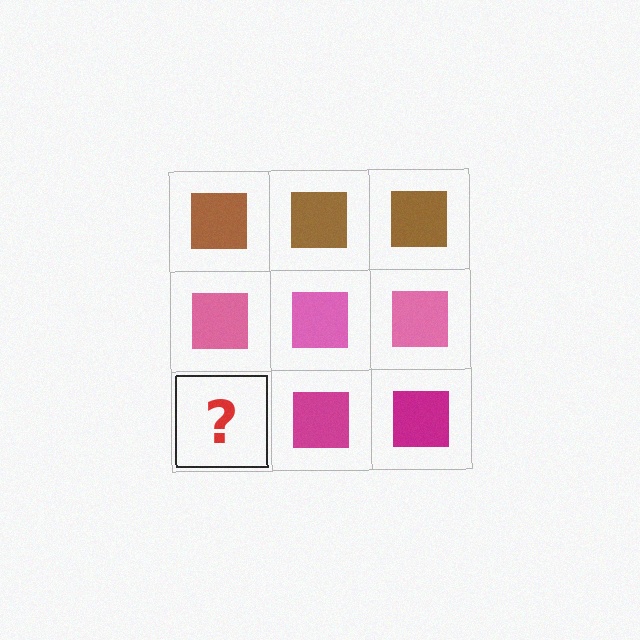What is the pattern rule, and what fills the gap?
The rule is that each row has a consistent color. The gap should be filled with a magenta square.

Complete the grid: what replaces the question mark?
The question mark should be replaced with a magenta square.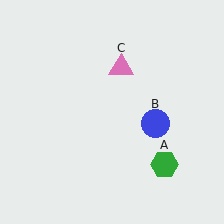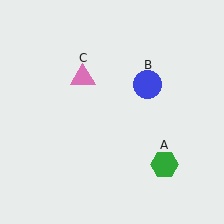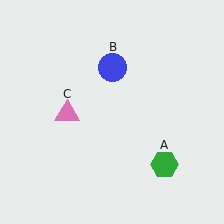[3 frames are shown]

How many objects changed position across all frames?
2 objects changed position: blue circle (object B), pink triangle (object C).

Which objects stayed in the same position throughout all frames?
Green hexagon (object A) remained stationary.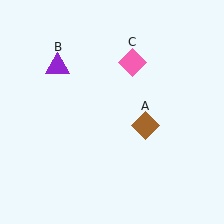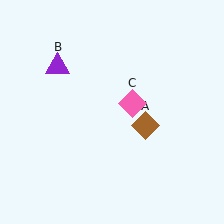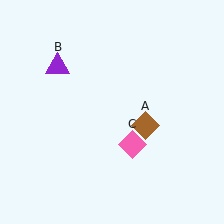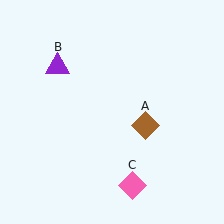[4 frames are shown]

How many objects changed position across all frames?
1 object changed position: pink diamond (object C).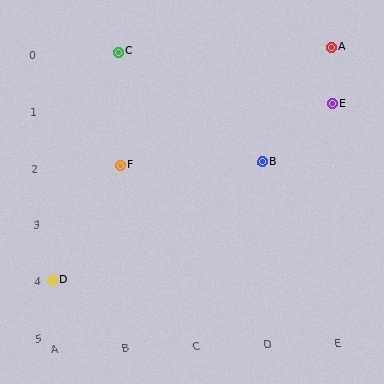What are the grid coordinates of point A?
Point A is at grid coordinates (E, 0).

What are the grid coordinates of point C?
Point C is at grid coordinates (B, 0).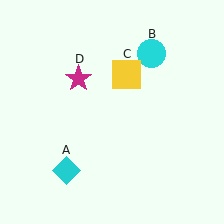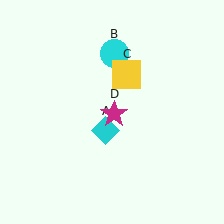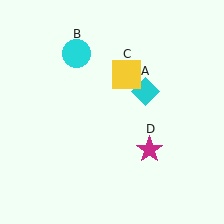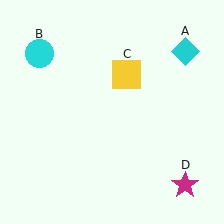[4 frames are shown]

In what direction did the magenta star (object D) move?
The magenta star (object D) moved down and to the right.